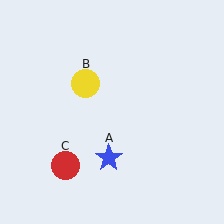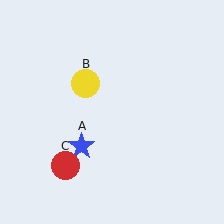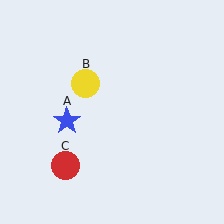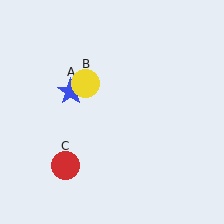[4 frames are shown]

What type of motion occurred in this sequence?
The blue star (object A) rotated clockwise around the center of the scene.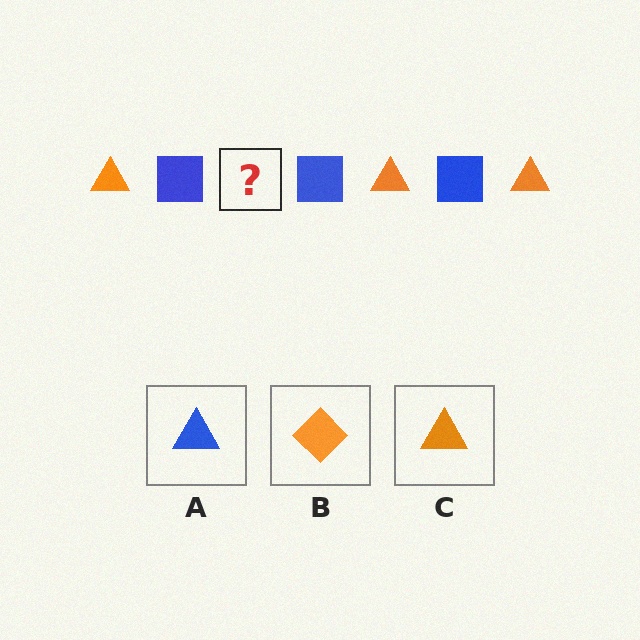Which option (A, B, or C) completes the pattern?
C.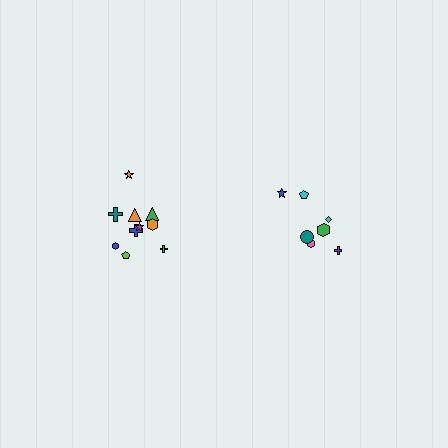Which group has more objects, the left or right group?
The left group.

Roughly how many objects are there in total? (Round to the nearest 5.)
Roughly 15 objects in total.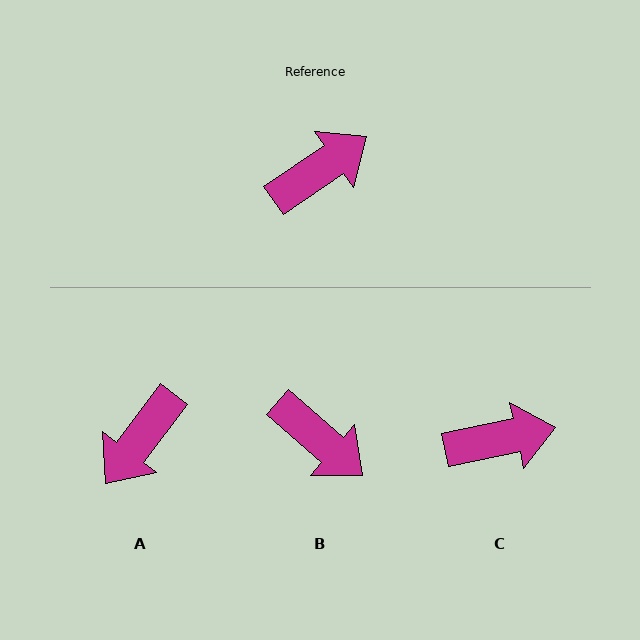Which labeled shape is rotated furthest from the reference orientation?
A, about 162 degrees away.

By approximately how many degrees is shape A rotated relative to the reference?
Approximately 162 degrees clockwise.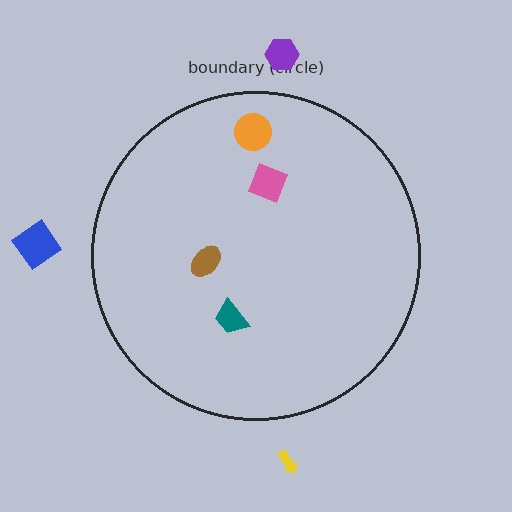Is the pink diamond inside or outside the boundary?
Inside.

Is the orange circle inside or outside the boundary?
Inside.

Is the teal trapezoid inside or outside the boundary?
Inside.